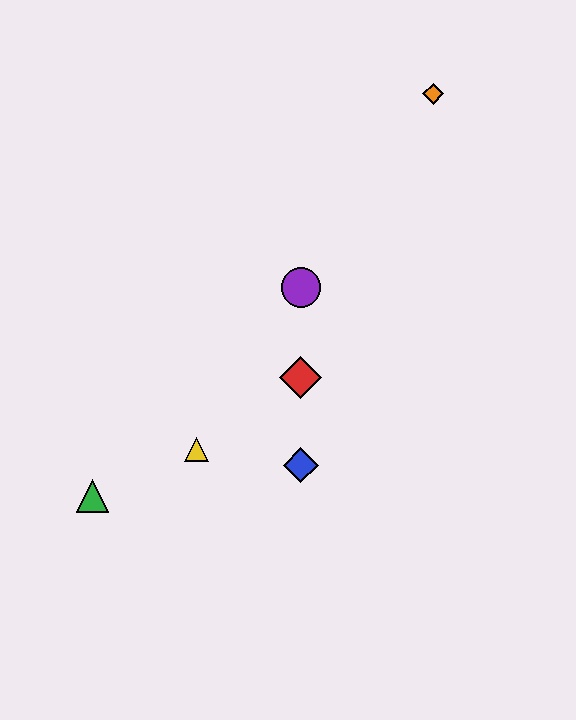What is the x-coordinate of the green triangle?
The green triangle is at x≈92.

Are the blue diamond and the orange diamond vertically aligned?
No, the blue diamond is at x≈301 and the orange diamond is at x≈433.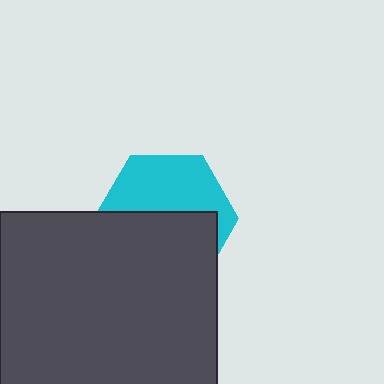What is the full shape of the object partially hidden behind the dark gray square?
The partially hidden object is a cyan hexagon.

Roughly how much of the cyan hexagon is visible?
About half of it is visible (roughly 47%).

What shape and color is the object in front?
The object in front is a dark gray square.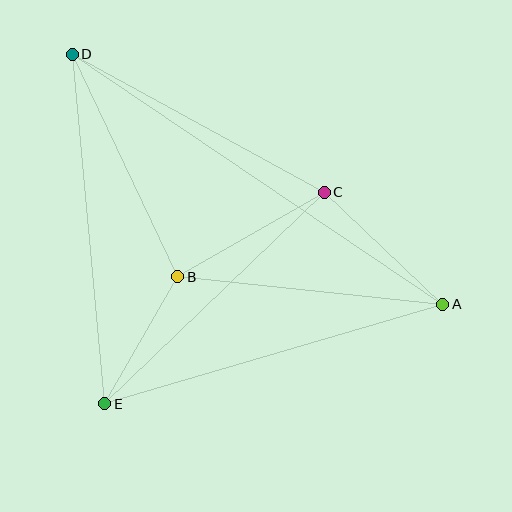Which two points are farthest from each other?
Points A and D are farthest from each other.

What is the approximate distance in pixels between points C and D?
The distance between C and D is approximately 288 pixels.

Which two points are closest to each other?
Points B and E are closest to each other.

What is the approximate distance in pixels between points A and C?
The distance between A and C is approximately 163 pixels.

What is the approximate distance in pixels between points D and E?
The distance between D and E is approximately 351 pixels.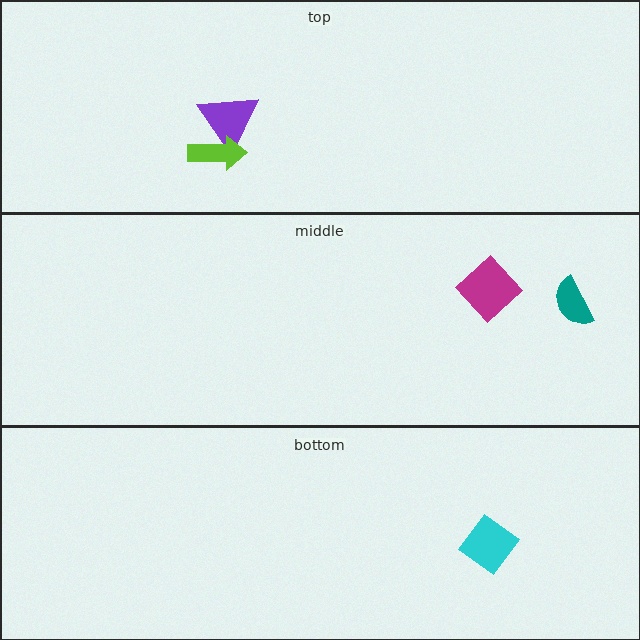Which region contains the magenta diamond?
The middle region.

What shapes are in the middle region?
The magenta diamond, the teal semicircle.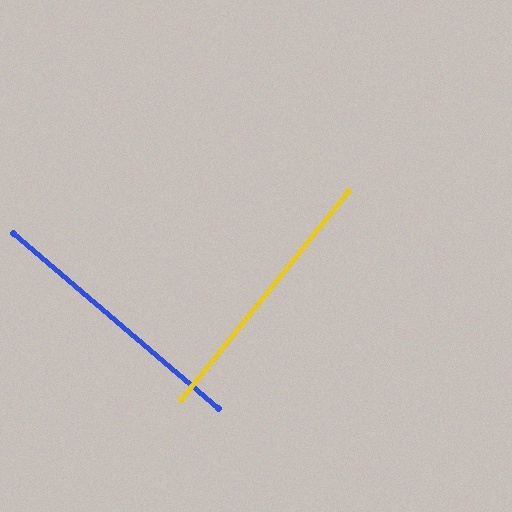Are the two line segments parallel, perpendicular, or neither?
Perpendicular — they meet at approximately 88°.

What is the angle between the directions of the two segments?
Approximately 88 degrees.